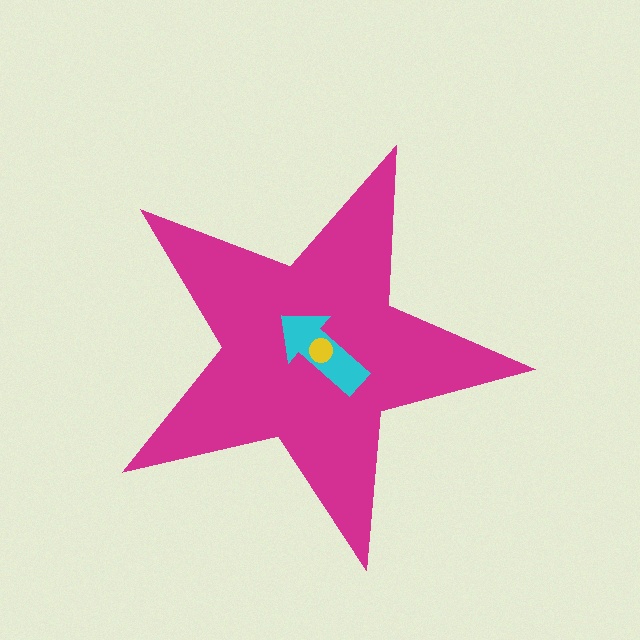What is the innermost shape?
The yellow circle.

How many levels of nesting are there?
3.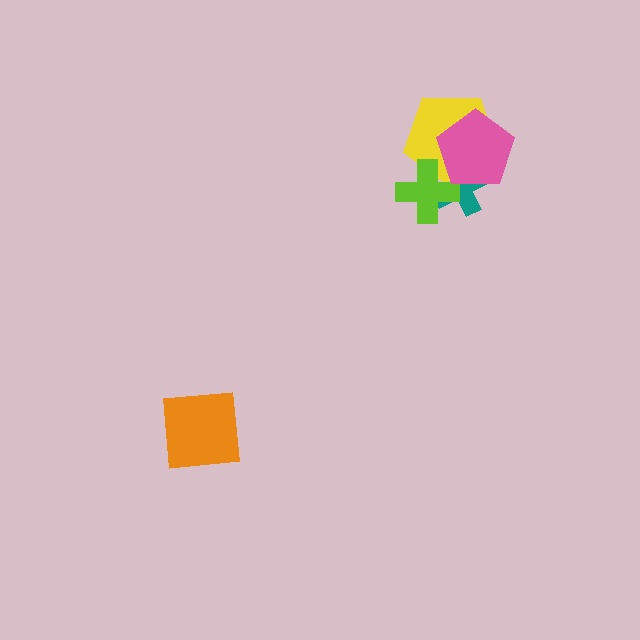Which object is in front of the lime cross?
The pink pentagon is in front of the lime cross.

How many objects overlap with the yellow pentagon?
3 objects overlap with the yellow pentagon.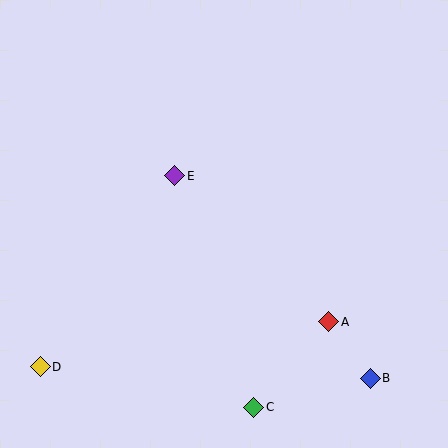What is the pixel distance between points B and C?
The distance between B and C is 120 pixels.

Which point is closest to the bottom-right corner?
Point B is closest to the bottom-right corner.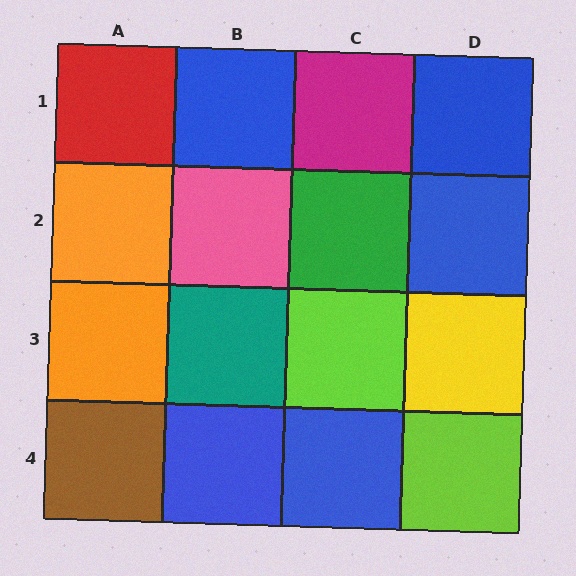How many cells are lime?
2 cells are lime.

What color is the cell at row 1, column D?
Blue.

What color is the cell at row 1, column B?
Blue.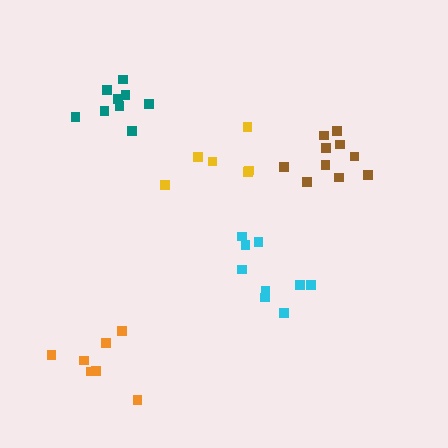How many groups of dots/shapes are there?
There are 5 groups.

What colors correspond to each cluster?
The clusters are colored: teal, cyan, yellow, brown, orange.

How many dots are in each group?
Group 1: 9 dots, Group 2: 9 dots, Group 3: 6 dots, Group 4: 10 dots, Group 5: 7 dots (41 total).